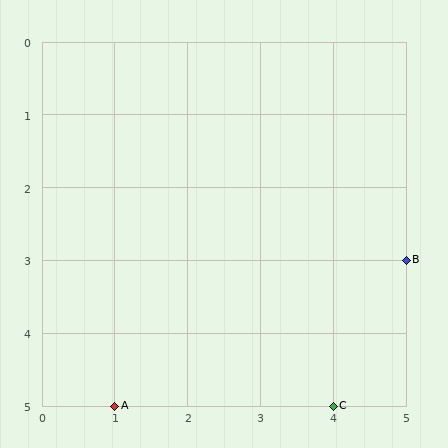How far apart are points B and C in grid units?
Points B and C are 1 column and 2 rows apart (about 2.2 grid units diagonally).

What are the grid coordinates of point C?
Point C is at grid coordinates (4, 5).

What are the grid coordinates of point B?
Point B is at grid coordinates (5, 3).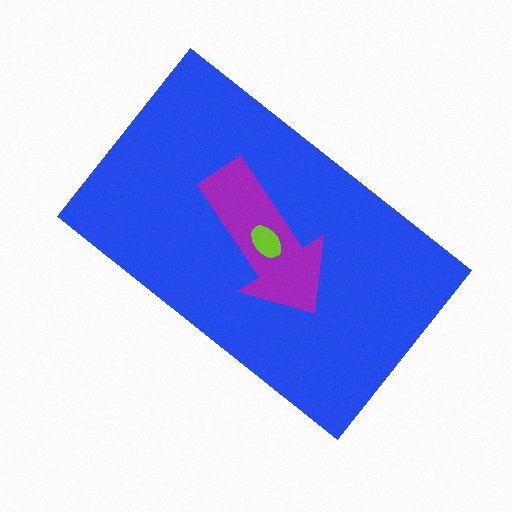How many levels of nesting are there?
3.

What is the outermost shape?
The blue rectangle.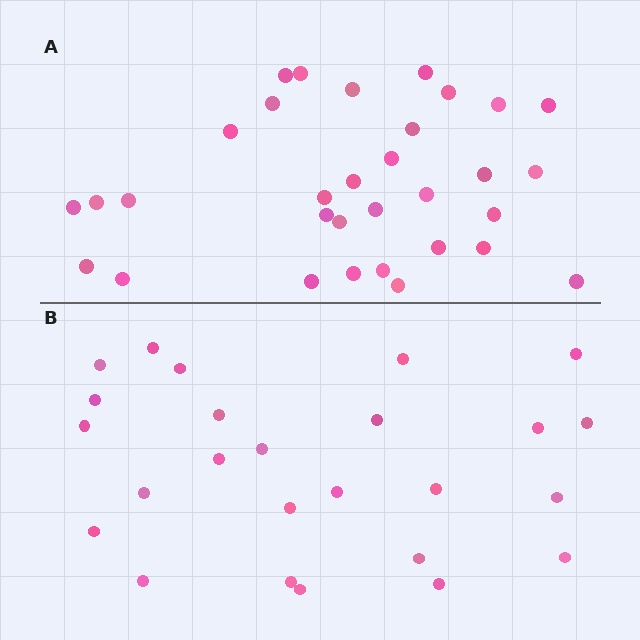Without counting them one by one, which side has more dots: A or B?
Region A (the top region) has more dots.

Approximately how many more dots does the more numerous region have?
Region A has roughly 8 or so more dots than region B.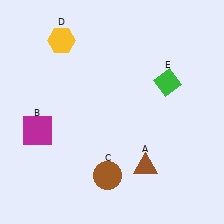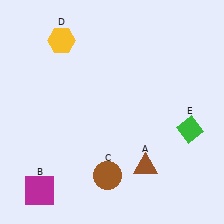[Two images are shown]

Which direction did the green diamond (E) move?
The green diamond (E) moved down.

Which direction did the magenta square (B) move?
The magenta square (B) moved down.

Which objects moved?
The objects that moved are: the magenta square (B), the green diamond (E).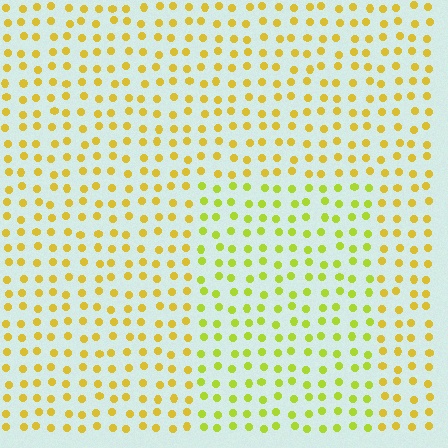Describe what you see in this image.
The image is filled with small yellow elements in a uniform arrangement. A rectangle-shaped region is visible where the elements are tinted to a slightly different hue, forming a subtle color boundary.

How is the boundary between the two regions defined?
The boundary is defined purely by a slight shift in hue (about 27 degrees). Spacing, size, and orientation are identical on both sides.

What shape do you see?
I see a rectangle.